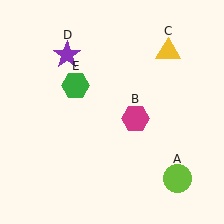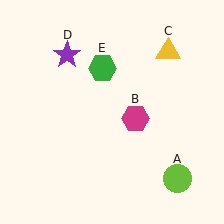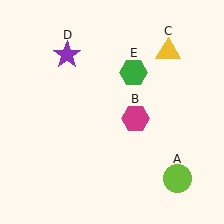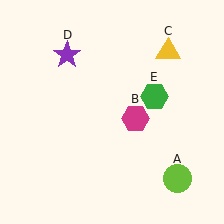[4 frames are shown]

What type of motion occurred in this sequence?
The green hexagon (object E) rotated clockwise around the center of the scene.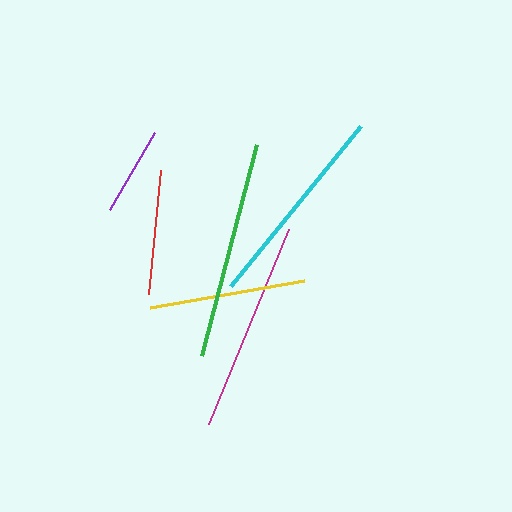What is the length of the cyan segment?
The cyan segment is approximately 206 pixels long.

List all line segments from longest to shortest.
From longest to shortest: green, magenta, cyan, yellow, red, purple.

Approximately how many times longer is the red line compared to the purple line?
The red line is approximately 1.4 times the length of the purple line.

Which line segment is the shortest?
The purple line is the shortest at approximately 89 pixels.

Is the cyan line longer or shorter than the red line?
The cyan line is longer than the red line.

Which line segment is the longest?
The green line is the longest at approximately 218 pixels.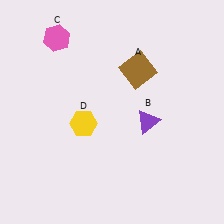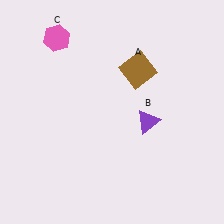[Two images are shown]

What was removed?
The yellow hexagon (D) was removed in Image 2.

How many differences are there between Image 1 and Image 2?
There is 1 difference between the two images.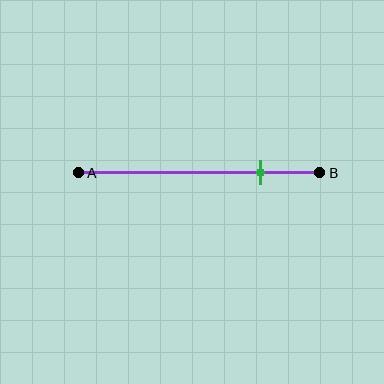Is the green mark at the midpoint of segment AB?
No, the mark is at about 75% from A, not at the 50% midpoint.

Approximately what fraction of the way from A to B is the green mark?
The green mark is approximately 75% of the way from A to B.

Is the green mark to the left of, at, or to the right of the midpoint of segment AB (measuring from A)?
The green mark is to the right of the midpoint of segment AB.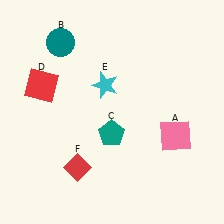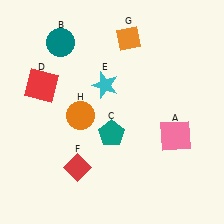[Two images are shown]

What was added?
An orange diamond (G), an orange circle (H) were added in Image 2.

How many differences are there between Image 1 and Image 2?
There are 2 differences between the two images.